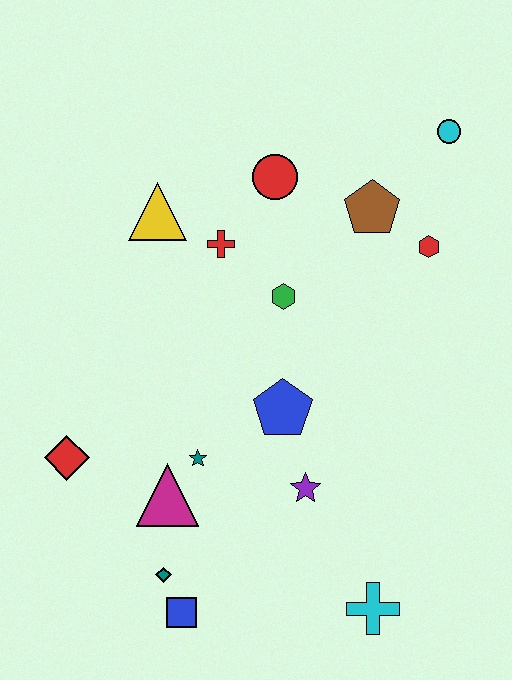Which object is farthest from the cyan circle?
The blue square is farthest from the cyan circle.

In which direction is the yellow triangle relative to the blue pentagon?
The yellow triangle is above the blue pentagon.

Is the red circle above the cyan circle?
No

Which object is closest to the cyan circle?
The brown pentagon is closest to the cyan circle.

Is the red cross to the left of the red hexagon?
Yes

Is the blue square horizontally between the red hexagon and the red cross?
No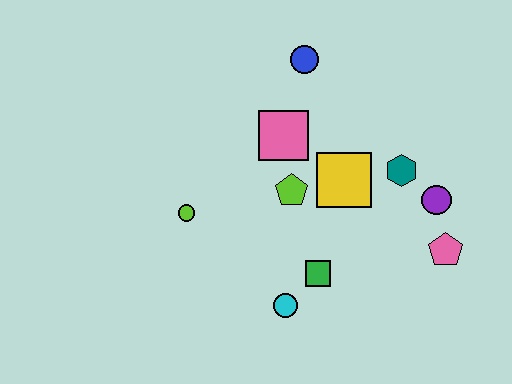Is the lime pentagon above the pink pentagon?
Yes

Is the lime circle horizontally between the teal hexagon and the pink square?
No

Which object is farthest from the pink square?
The pink pentagon is farthest from the pink square.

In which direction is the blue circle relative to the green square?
The blue circle is above the green square.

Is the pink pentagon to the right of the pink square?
Yes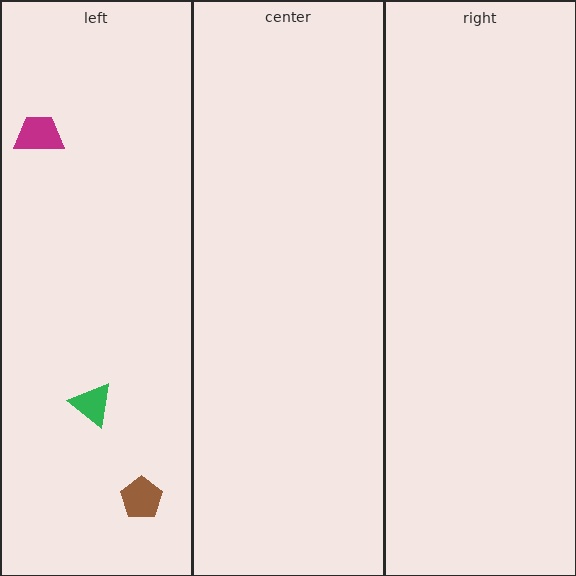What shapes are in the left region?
The brown pentagon, the green triangle, the magenta trapezoid.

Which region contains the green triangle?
The left region.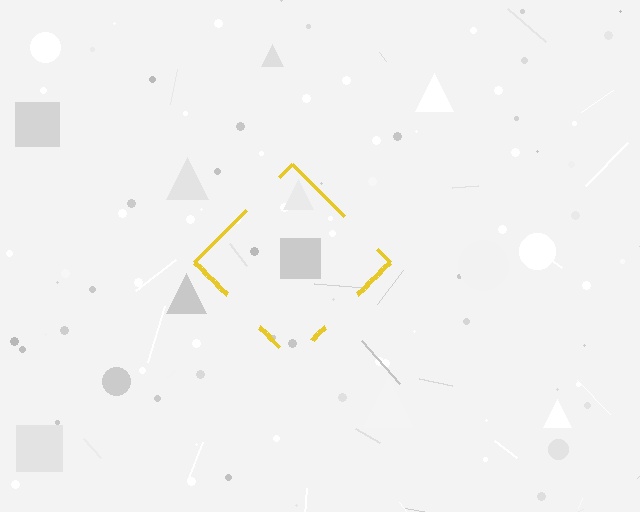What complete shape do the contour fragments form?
The contour fragments form a diamond.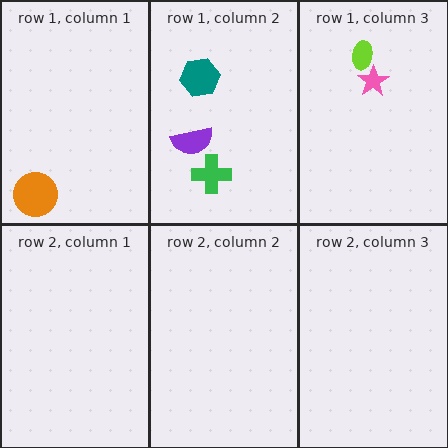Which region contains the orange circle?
The row 1, column 1 region.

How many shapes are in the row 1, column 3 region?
2.